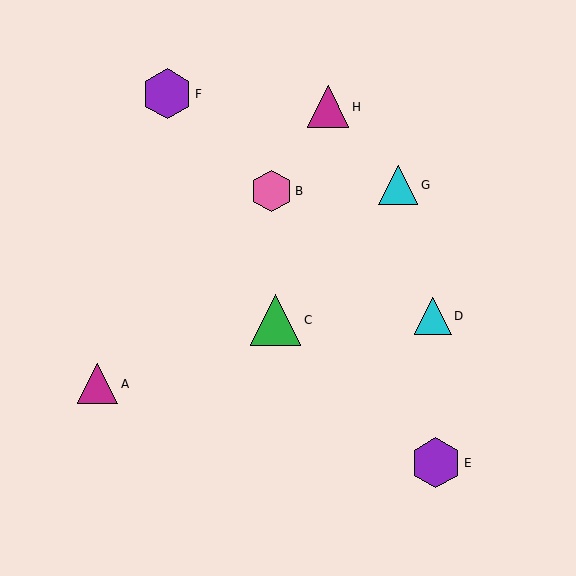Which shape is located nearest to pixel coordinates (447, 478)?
The purple hexagon (labeled E) at (436, 463) is nearest to that location.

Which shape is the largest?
The green triangle (labeled C) is the largest.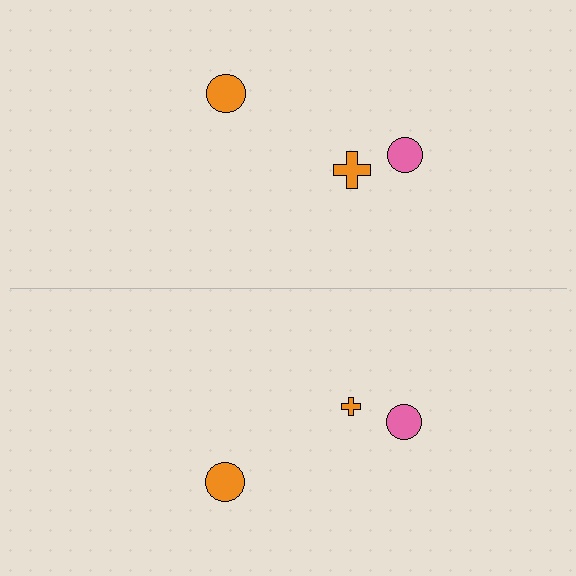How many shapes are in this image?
There are 6 shapes in this image.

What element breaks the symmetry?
The orange cross on the bottom side has a different size than its mirror counterpart.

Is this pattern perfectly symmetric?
No, the pattern is not perfectly symmetric. The orange cross on the bottom side has a different size than its mirror counterpart.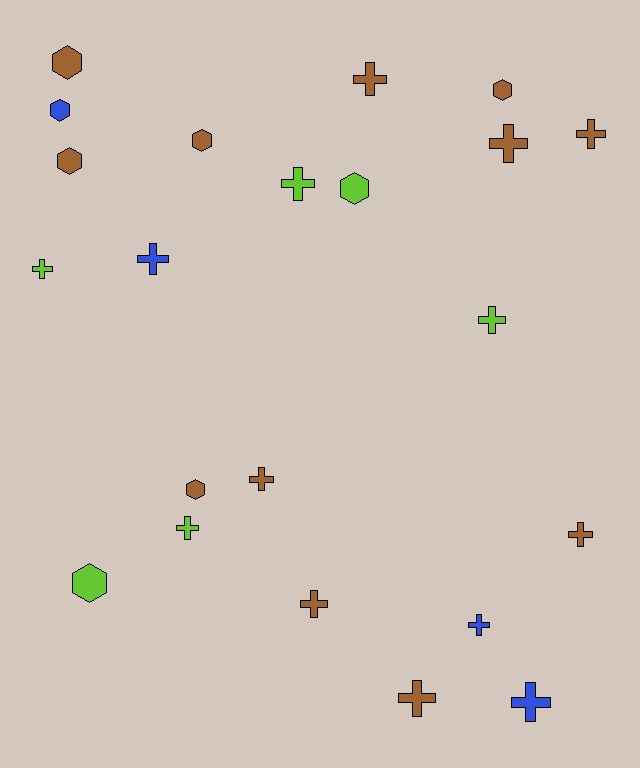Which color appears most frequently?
Brown, with 12 objects.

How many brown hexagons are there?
There are 5 brown hexagons.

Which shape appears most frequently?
Cross, with 14 objects.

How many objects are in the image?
There are 22 objects.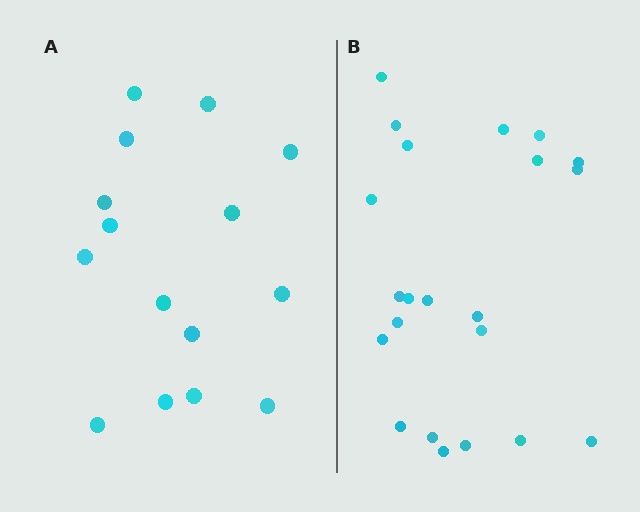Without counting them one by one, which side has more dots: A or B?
Region B (the right region) has more dots.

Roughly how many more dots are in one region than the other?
Region B has roughly 8 or so more dots than region A.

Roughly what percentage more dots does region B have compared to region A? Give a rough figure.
About 45% more.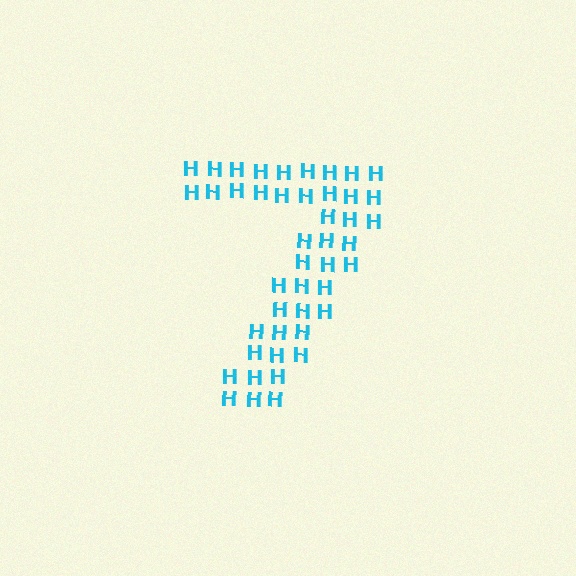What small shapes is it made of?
It is made of small letter H's.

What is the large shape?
The large shape is the digit 7.